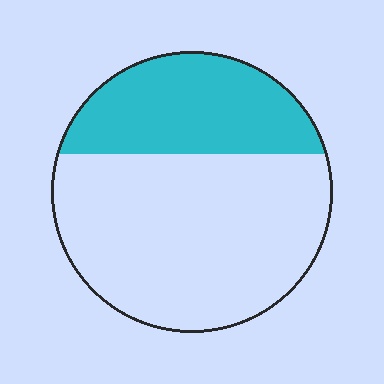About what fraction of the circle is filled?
About one third (1/3).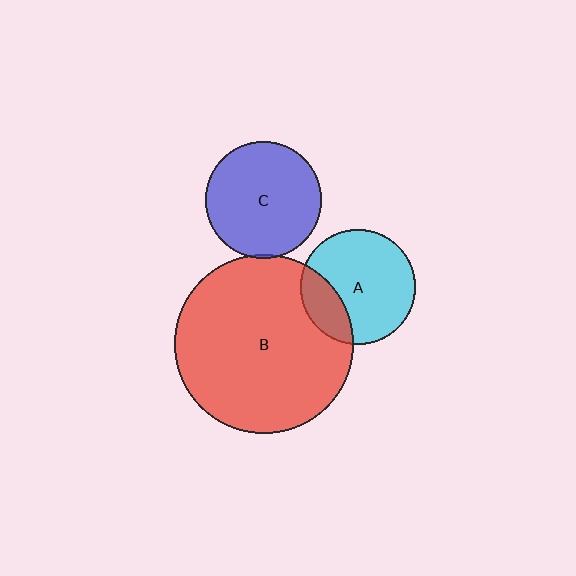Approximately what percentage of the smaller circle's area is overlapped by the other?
Approximately 5%.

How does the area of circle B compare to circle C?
Approximately 2.4 times.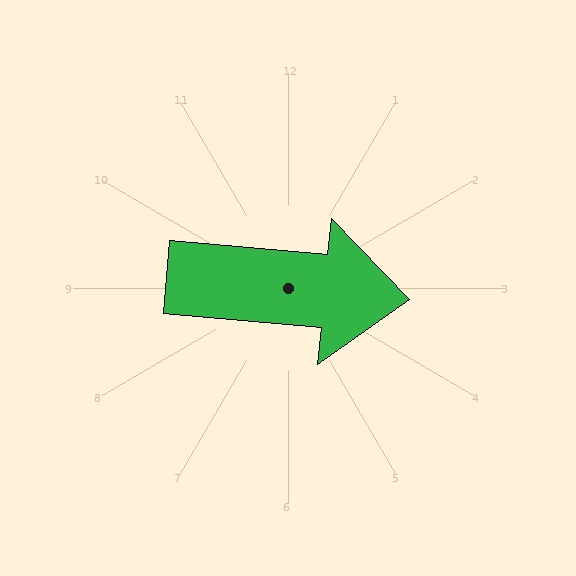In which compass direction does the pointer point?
East.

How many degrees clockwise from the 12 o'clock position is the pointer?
Approximately 95 degrees.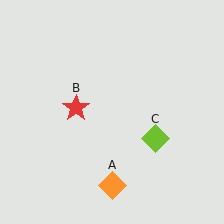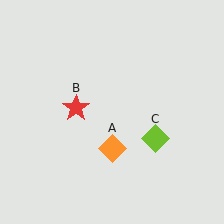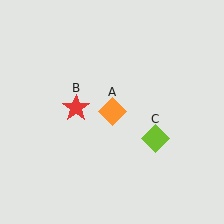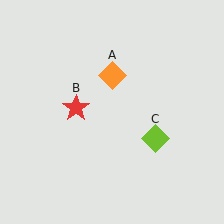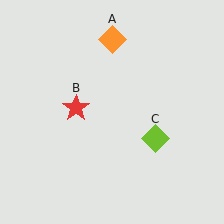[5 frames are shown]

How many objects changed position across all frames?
1 object changed position: orange diamond (object A).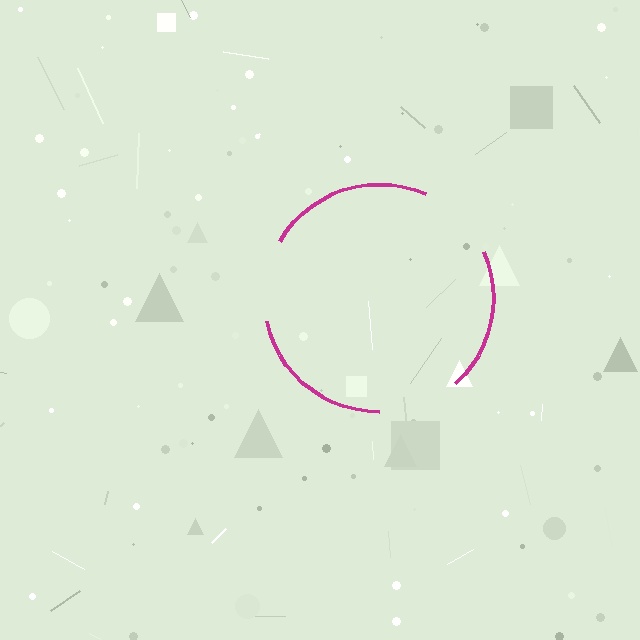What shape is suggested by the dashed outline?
The dashed outline suggests a circle.